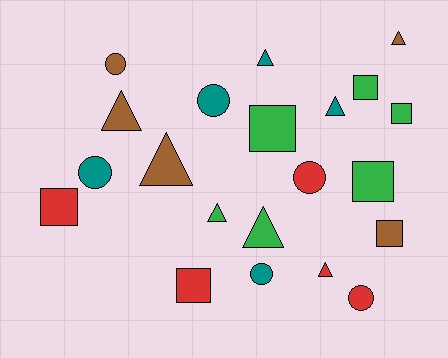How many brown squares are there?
There is 1 brown square.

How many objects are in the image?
There are 21 objects.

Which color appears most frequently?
Green, with 6 objects.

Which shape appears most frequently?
Triangle, with 8 objects.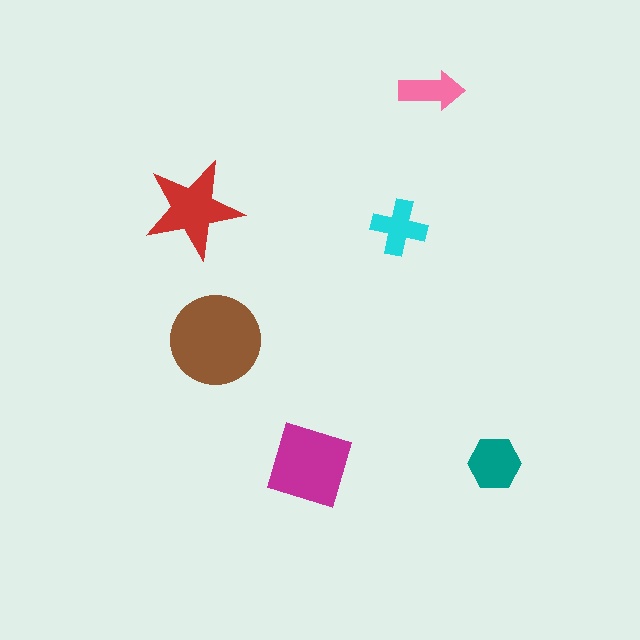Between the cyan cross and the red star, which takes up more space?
The red star.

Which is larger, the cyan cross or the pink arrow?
The cyan cross.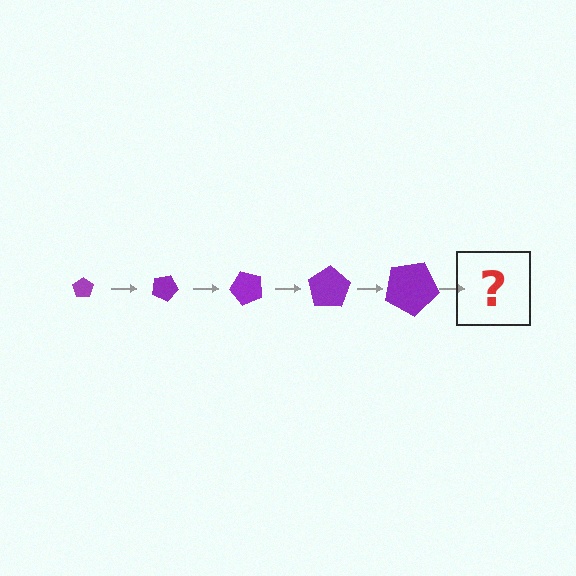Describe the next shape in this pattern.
It should be a pentagon, larger than the previous one and rotated 125 degrees from the start.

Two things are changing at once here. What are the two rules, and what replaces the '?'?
The two rules are that the pentagon grows larger each step and it rotates 25 degrees each step. The '?' should be a pentagon, larger than the previous one and rotated 125 degrees from the start.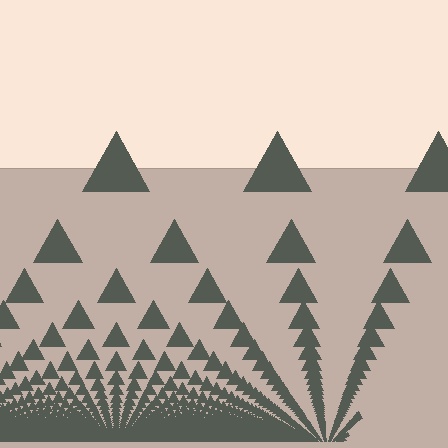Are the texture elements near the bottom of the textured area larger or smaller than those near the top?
Smaller. The gradient is inverted — elements near the bottom are smaller and denser.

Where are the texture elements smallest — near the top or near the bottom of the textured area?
Near the bottom.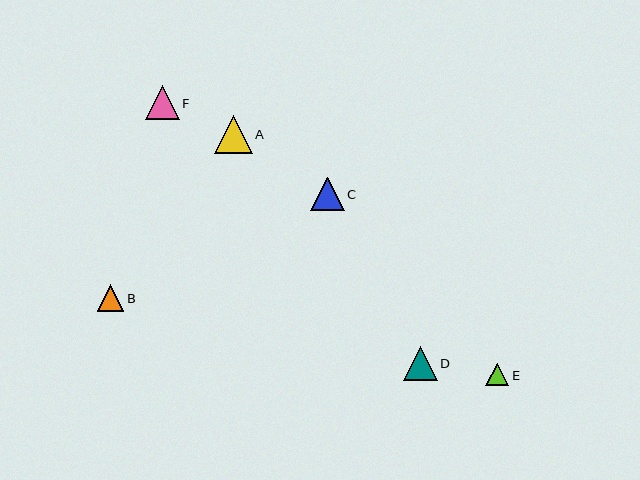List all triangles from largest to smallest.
From largest to smallest: A, D, F, C, B, E.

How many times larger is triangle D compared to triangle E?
Triangle D is approximately 1.5 times the size of triangle E.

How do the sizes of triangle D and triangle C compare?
Triangle D and triangle C are approximately the same size.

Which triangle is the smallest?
Triangle E is the smallest with a size of approximately 23 pixels.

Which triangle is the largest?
Triangle A is the largest with a size of approximately 38 pixels.